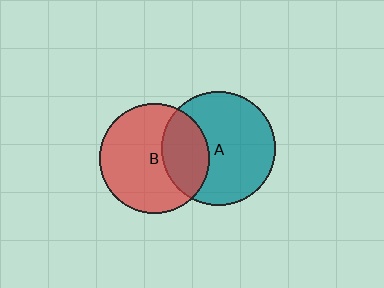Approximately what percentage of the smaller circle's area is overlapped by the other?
Approximately 30%.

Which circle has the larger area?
Circle A (teal).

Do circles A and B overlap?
Yes.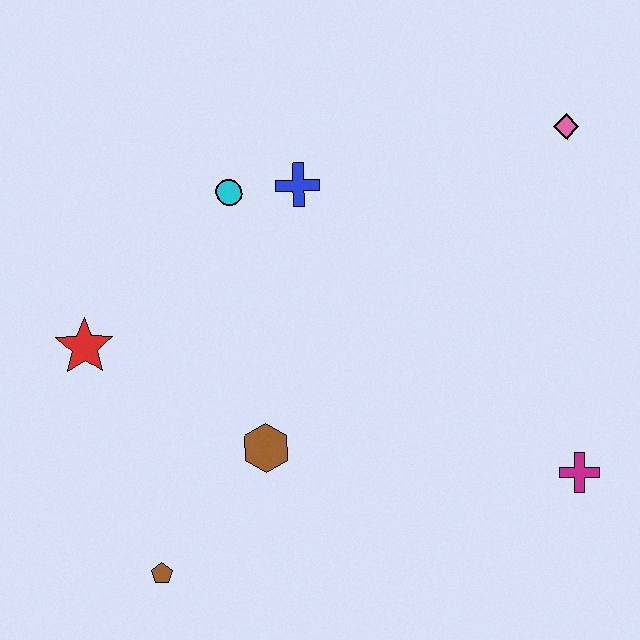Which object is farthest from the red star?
The pink diamond is farthest from the red star.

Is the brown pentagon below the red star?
Yes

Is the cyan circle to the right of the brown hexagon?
No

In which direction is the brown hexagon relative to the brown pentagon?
The brown hexagon is above the brown pentagon.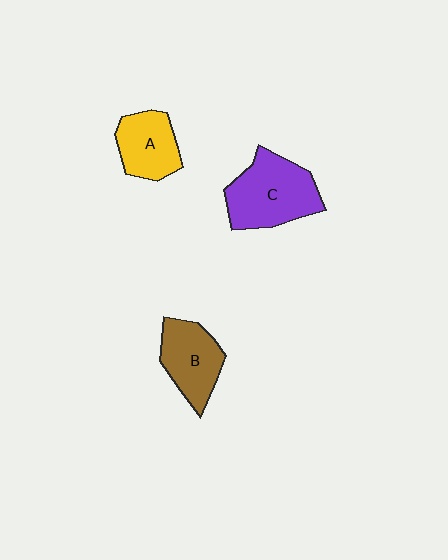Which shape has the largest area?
Shape C (purple).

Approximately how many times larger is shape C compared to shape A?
Approximately 1.5 times.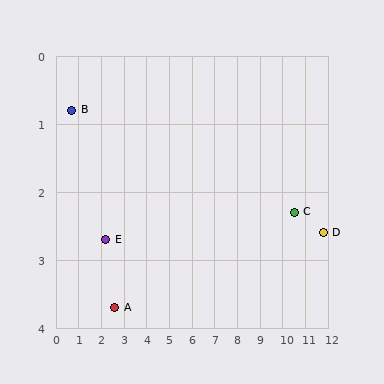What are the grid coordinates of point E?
Point E is at approximately (2.2, 2.7).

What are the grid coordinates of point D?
Point D is at approximately (11.8, 2.6).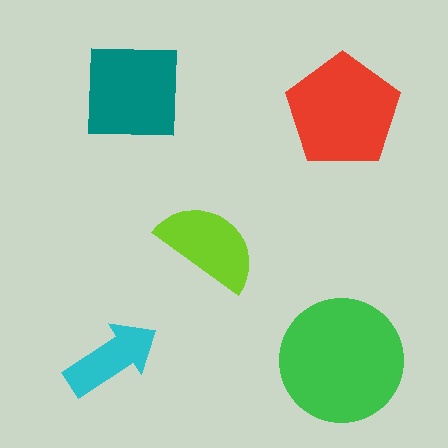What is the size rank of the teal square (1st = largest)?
3rd.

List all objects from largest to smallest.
The green circle, the red pentagon, the teal square, the lime semicircle, the cyan arrow.